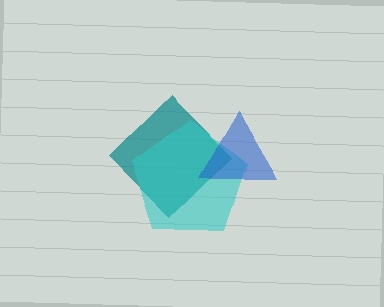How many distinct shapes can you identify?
There are 3 distinct shapes: a teal diamond, a cyan pentagon, a blue triangle.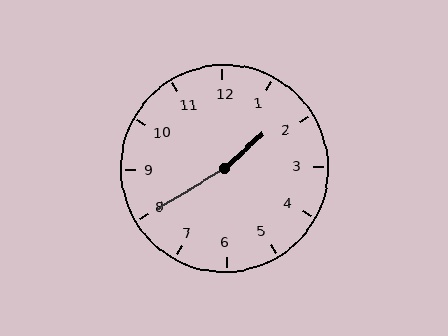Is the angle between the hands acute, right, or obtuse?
It is obtuse.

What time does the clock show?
1:40.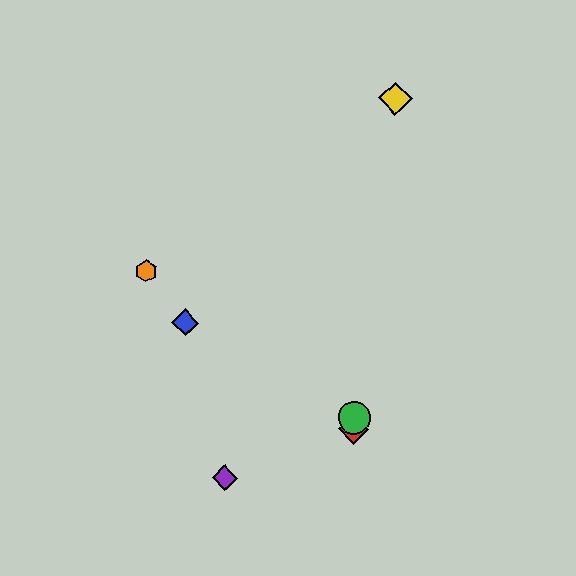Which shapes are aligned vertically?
The red diamond, the green circle are aligned vertically.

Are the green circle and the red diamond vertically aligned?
Yes, both are at x≈354.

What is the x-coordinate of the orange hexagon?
The orange hexagon is at x≈146.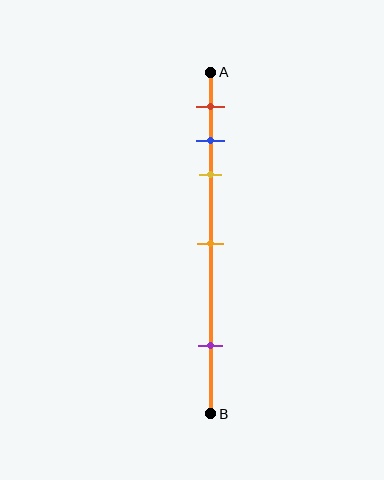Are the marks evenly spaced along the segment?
No, the marks are not evenly spaced.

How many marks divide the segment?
There are 5 marks dividing the segment.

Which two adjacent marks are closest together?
The blue and yellow marks are the closest adjacent pair.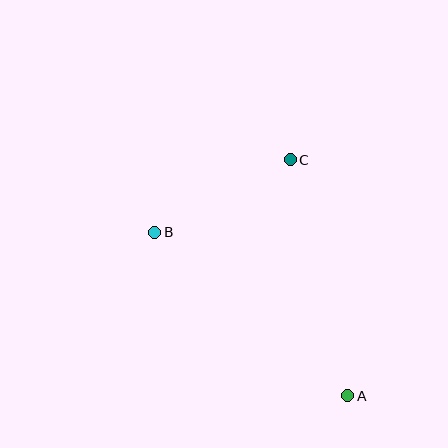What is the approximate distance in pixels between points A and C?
The distance between A and C is approximately 243 pixels.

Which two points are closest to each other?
Points B and C are closest to each other.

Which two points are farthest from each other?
Points A and B are farthest from each other.